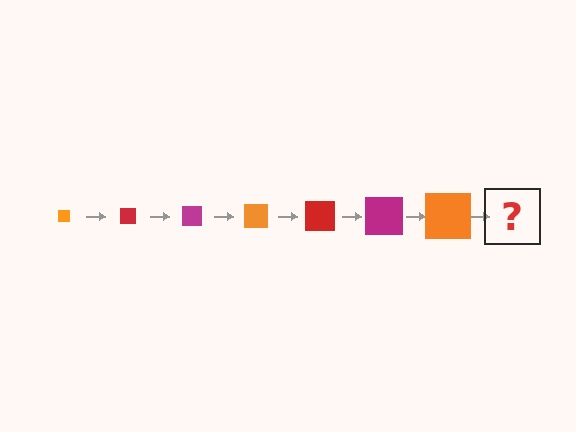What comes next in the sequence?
The next element should be a red square, larger than the previous one.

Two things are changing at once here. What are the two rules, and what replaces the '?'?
The two rules are that the square grows larger each step and the color cycles through orange, red, and magenta. The '?' should be a red square, larger than the previous one.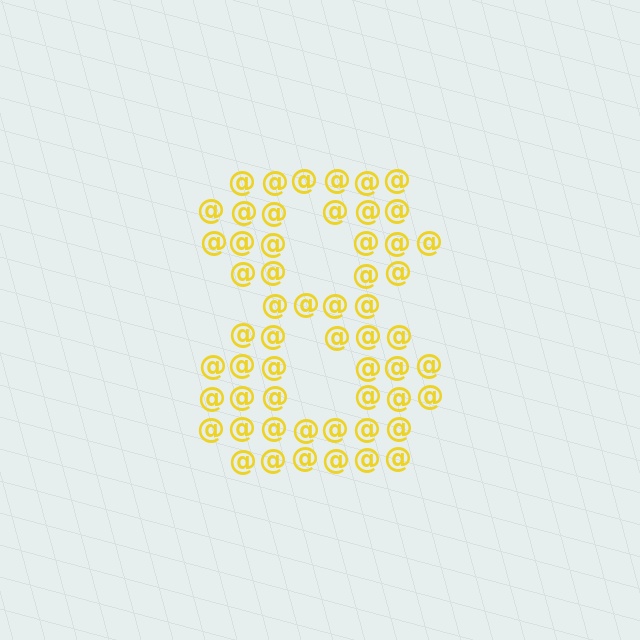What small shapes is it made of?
It is made of small at signs.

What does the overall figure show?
The overall figure shows the digit 8.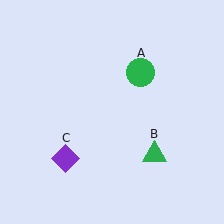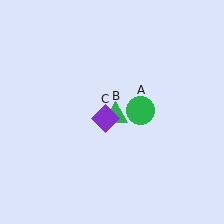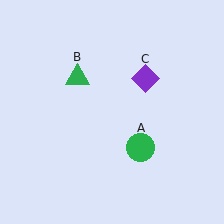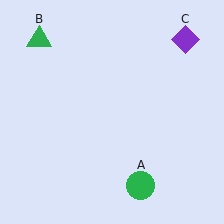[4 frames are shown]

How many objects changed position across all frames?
3 objects changed position: green circle (object A), green triangle (object B), purple diamond (object C).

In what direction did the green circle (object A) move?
The green circle (object A) moved down.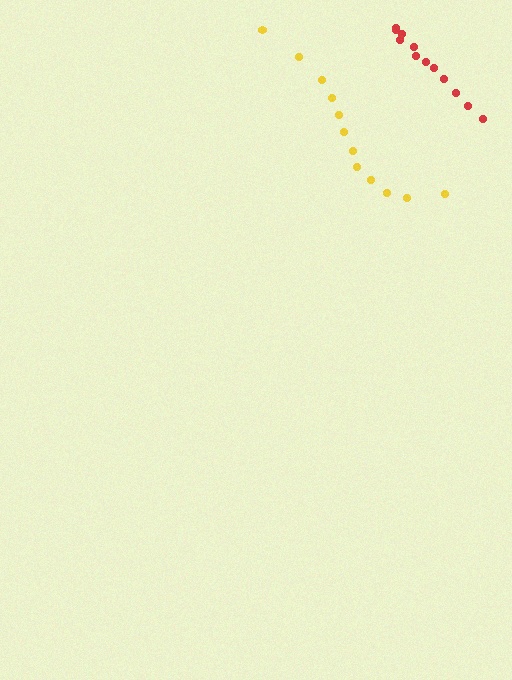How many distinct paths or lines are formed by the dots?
There are 2 distinct paths.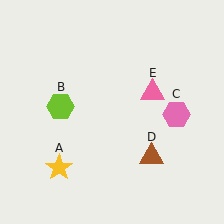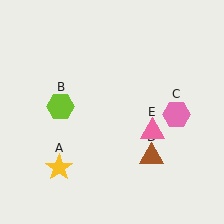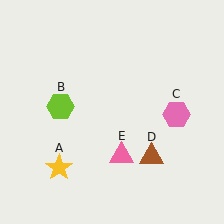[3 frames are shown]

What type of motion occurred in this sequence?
The pink triangle (object E) rotated clockwise around the center of the scene.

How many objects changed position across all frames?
1 object changed position: pink triangle (object E).